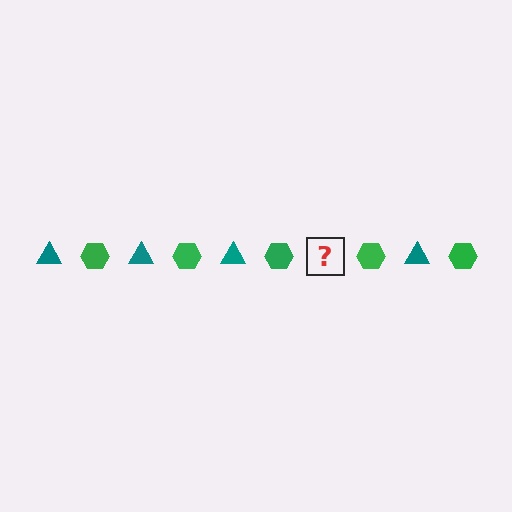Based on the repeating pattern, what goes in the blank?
The blank should be a teal triangle.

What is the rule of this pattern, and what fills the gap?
The rule is that the pattern alternates between teal triangle and green hexagon. The gap should be filled with a teal triangle.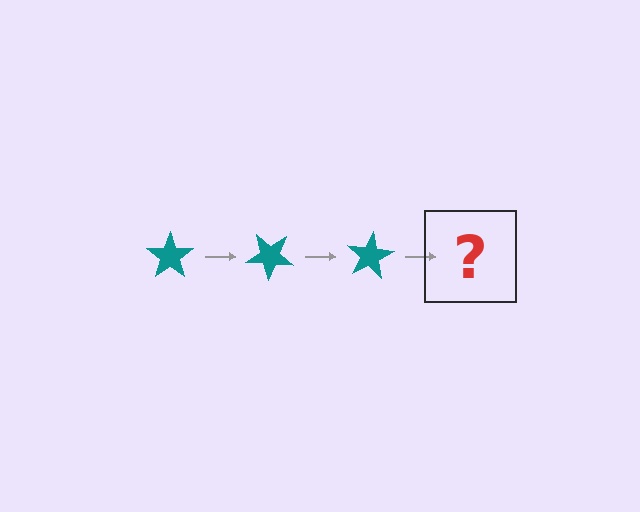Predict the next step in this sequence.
The next step is a teal star rotated 120 degrees.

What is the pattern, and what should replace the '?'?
The pattern is that the star rotates 40 degrees each step. The '?' should be a teal star rotated 120 degrees.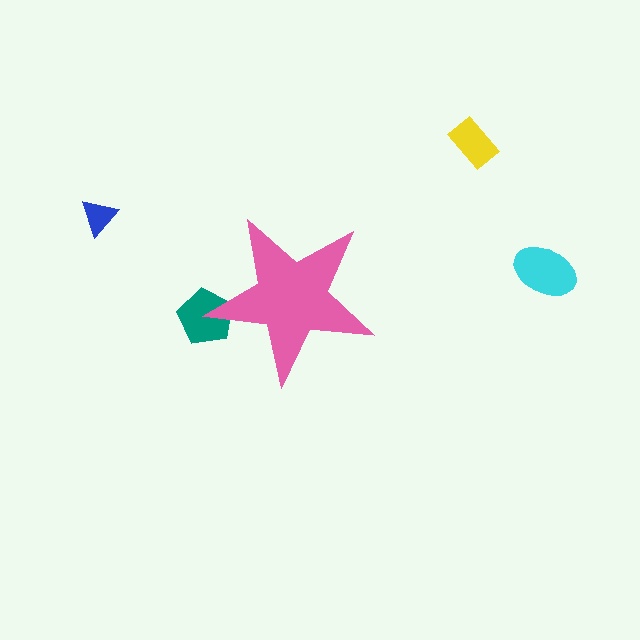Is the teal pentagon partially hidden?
Yes, the teal pentagon is partially hidden behind the pink star.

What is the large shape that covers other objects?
A pink star.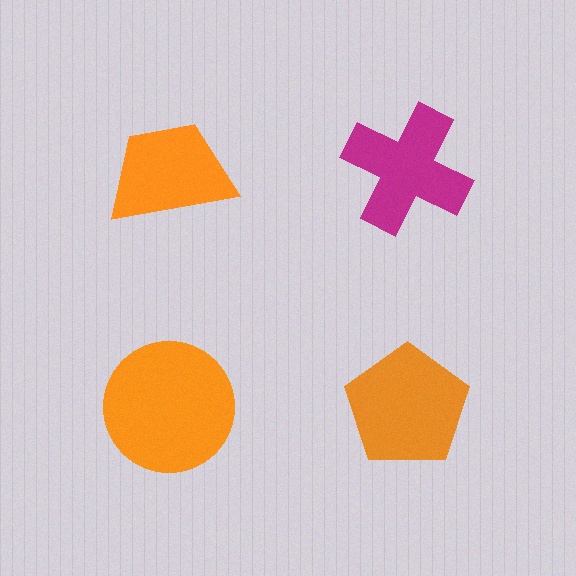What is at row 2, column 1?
An orange circle.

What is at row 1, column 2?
A magenta cross.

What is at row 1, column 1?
An orange trapezoid.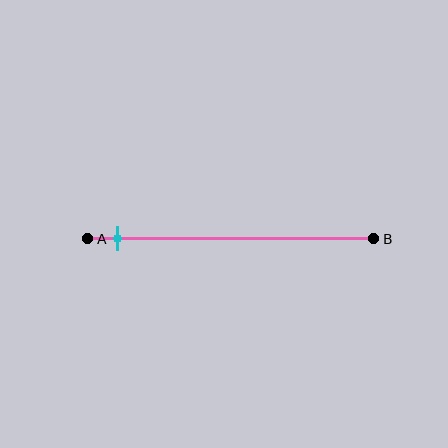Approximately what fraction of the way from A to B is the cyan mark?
The cyan mark is approximately 10% of the way from A to B.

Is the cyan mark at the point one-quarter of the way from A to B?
No, the mark is at about 10% from A, not at the 25% one-quarter point.